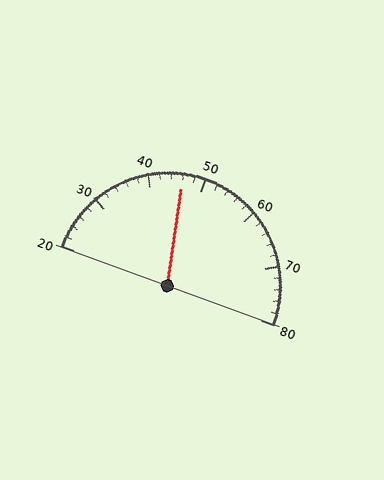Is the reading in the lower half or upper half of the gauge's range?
The reading is in the lower half of the range (20 to 80).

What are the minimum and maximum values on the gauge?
The gauge ranges from 20 to 80.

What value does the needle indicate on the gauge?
The needle indicates approximately 46.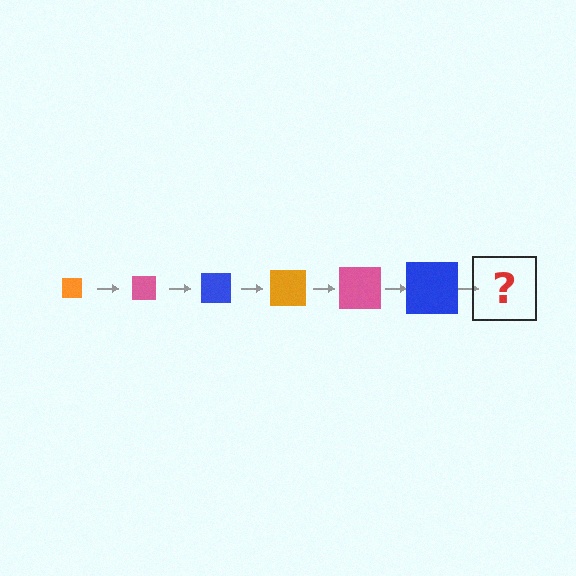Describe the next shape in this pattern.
It should be an orange square, larger than the previous one.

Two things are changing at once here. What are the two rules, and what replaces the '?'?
The two rules are that the square grows larger each step and the color cycles through orange, pink, and blue. The '?' should be an orange square, larger than the previous one.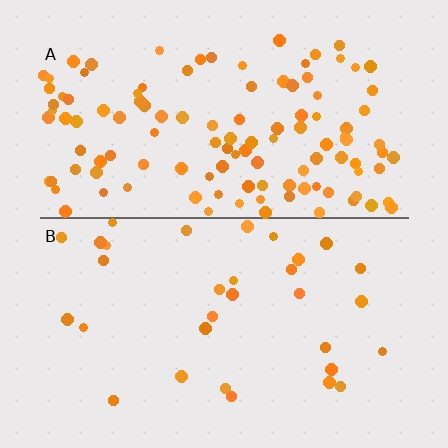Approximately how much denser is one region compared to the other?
Approximately 3.7× — region A over region B.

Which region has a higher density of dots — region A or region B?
A (the top).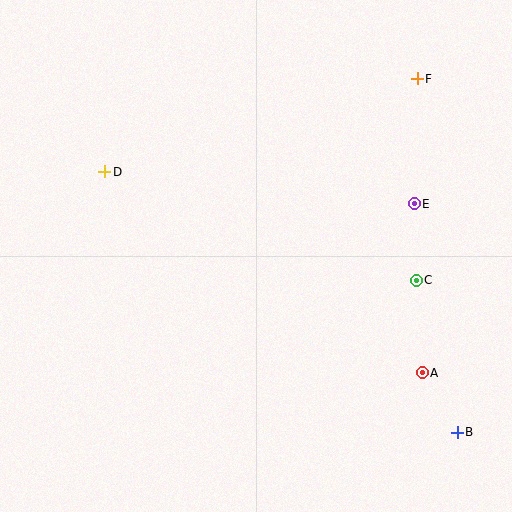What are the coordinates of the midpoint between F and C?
The midpoint between F and C is at (417, 179).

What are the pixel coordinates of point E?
Point E is at (414, 204).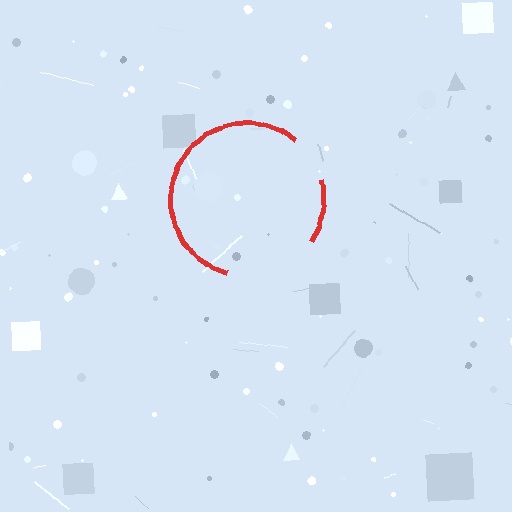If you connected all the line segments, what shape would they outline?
They would outline a circle.